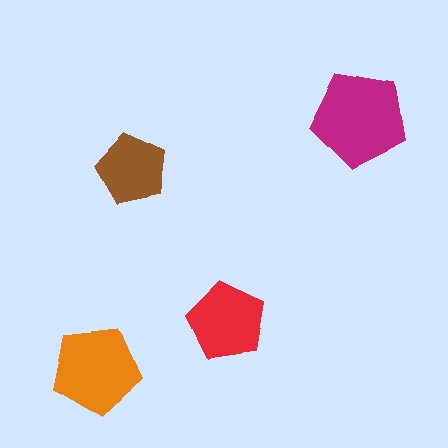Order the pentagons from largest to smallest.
the magenta one, the orange one, the red one, the brown one.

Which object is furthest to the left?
The orange pentagon is leftmost.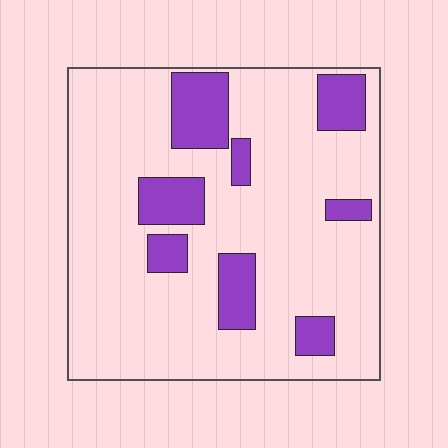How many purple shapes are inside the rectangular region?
8.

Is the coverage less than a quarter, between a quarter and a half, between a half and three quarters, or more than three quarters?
Less than a quarter.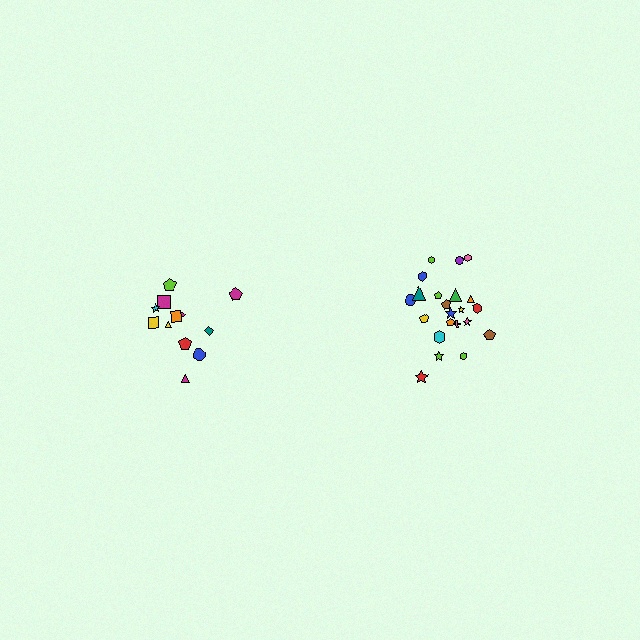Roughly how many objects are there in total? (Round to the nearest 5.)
Roughly 35 objects in total.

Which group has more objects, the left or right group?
The right group.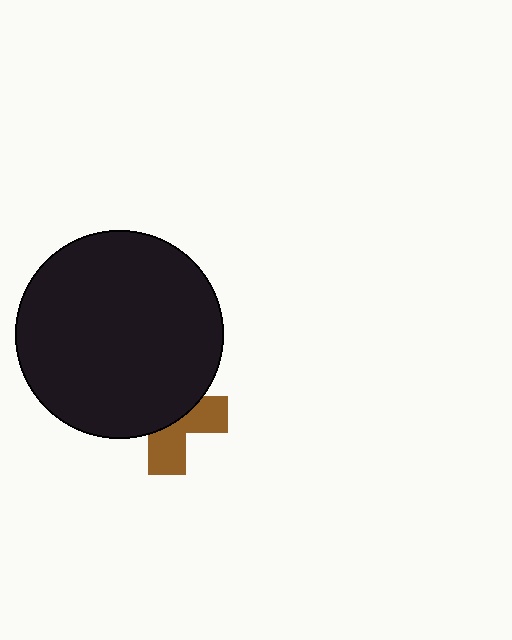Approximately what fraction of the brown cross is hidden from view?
Roughly 59% of the brown cross is hidden behind the black circle.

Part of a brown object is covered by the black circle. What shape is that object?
It is a cross.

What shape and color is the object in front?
The object in front is a black circle.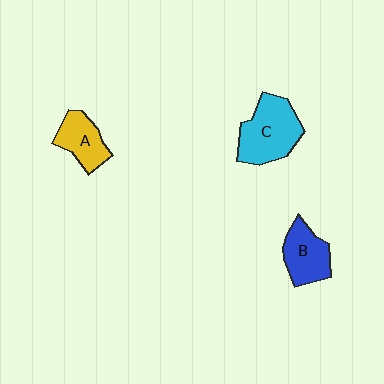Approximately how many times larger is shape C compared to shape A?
Approximately 1.6 times.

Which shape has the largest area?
Shape C (cyan).